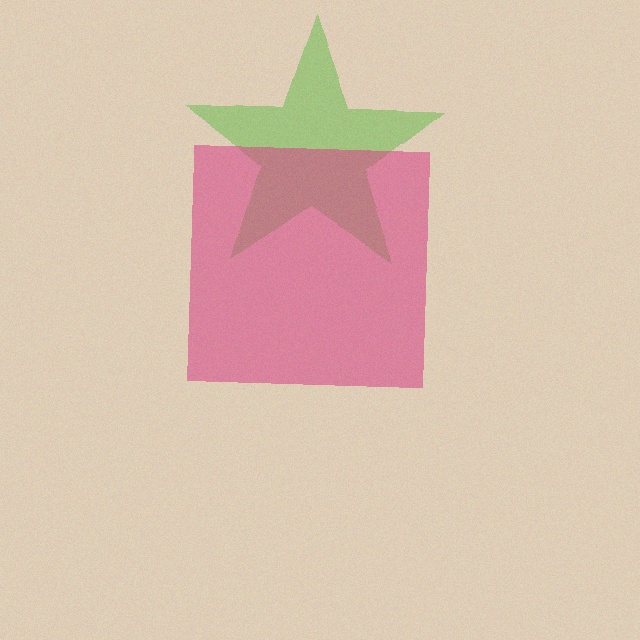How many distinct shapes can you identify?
There are 2 distinct shapes: a lime star, a magenta square.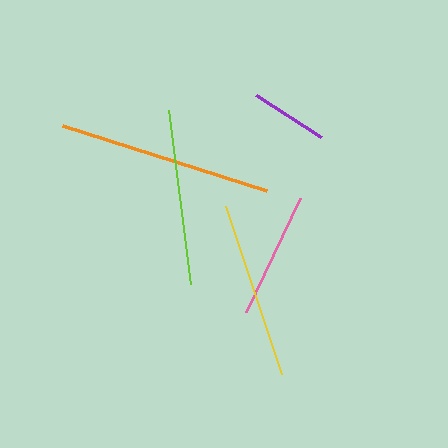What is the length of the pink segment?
The pink segment is approximately 125 pixels long.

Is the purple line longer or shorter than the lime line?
The lime line is longer than the purple line.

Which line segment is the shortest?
The purple line is the shortest at approximately 77 pixels.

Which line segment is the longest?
The orange line is the longest at approximately 214 pixels.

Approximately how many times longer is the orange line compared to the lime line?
The orange line is approximately 1.2 times the length of the lime line.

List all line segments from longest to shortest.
From longest to shortest: orange, yellow, lime, pink, purple.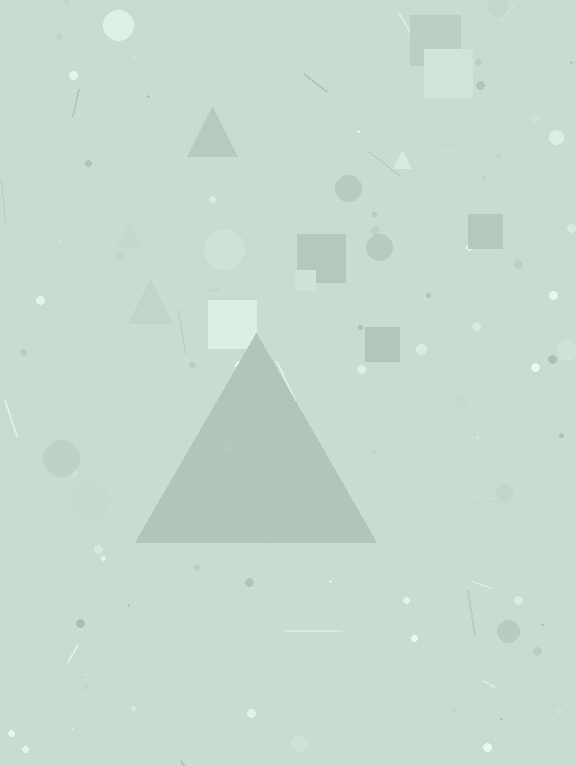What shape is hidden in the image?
A triangle is hidden in the image.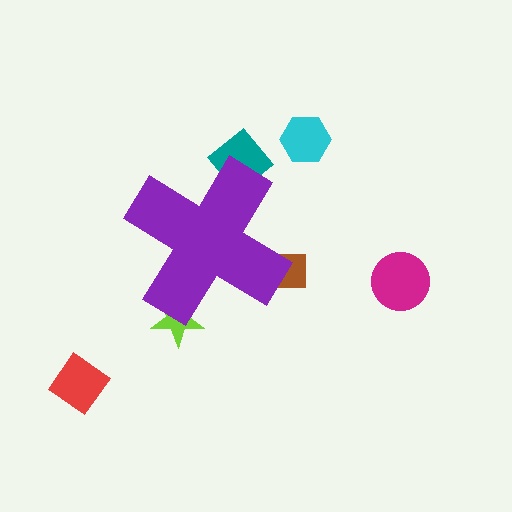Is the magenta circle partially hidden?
No, the magenta circle is fully visible.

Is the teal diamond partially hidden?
Yes, the teal diamond is partially hidden behind the purple cross.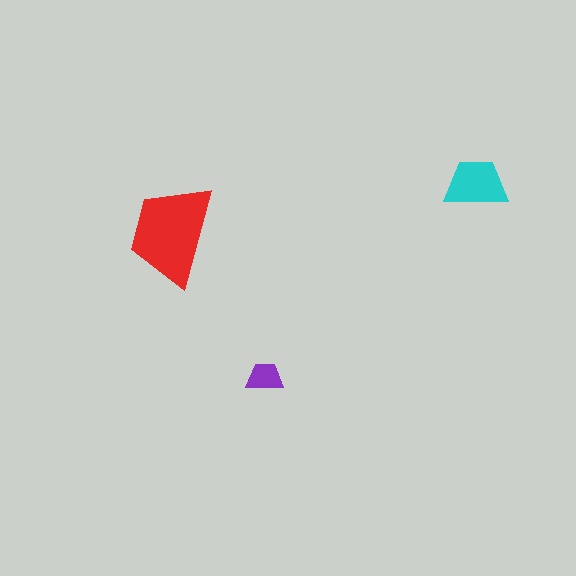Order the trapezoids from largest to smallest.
the red one, the cyan one, the purple one.